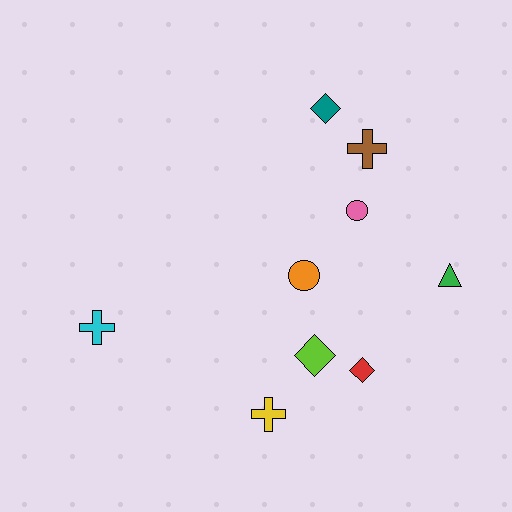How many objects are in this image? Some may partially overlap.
There are 9 objects.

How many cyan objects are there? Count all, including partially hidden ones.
There is 1 cyan object.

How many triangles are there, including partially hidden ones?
There is 1 triangle.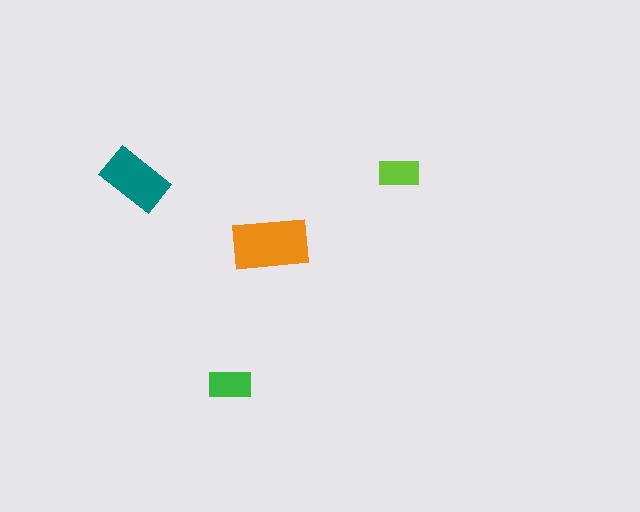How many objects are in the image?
There are 4 objects in the image.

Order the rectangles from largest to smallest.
the orange one, the teal one, the green one, the lime one.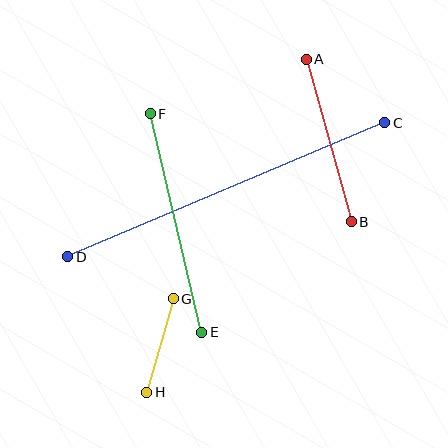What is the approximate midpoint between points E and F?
The midpoint is at approximately (176, 223) pixels.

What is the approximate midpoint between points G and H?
The midpoint is at approximately (160, 346) pixels.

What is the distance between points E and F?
The distance is approximately 225 pixels.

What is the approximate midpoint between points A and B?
The midpoint is at approximately (329, 140) pixels.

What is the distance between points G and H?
The distance is approximately 97 pixels.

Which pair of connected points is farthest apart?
Points C and D are farthest apart.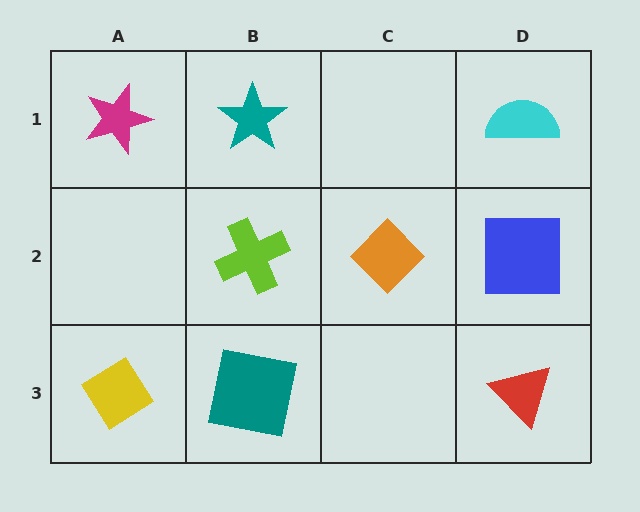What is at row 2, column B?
A lime cross.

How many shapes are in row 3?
3 shapes.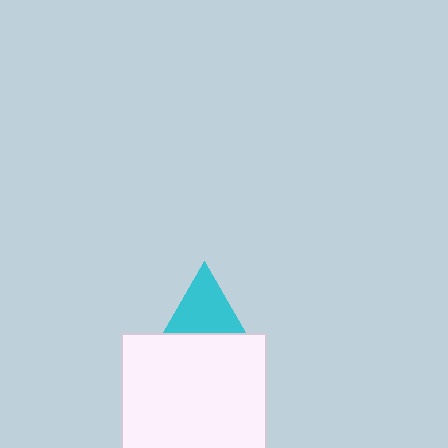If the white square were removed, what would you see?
You would see the complete cyan triangle.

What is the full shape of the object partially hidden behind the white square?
The partially hidden object is a cyan triangle.